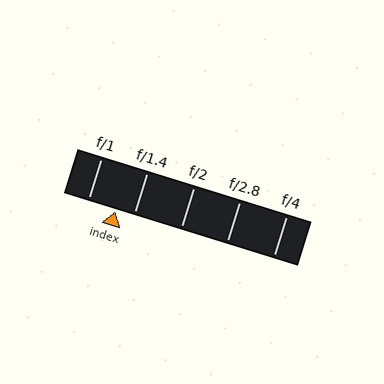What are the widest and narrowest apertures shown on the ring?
The widest aperture shown is f/1 and the narrowest is f/4.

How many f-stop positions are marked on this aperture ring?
There are 5 f-stop positions marked.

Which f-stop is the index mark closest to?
The index mark is closest to f/1.4.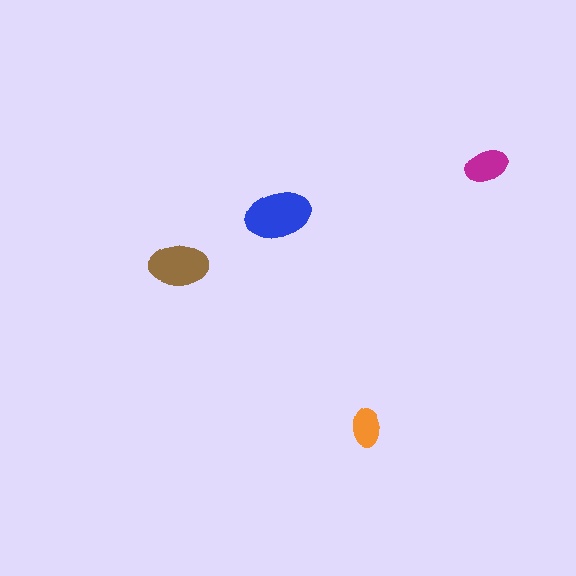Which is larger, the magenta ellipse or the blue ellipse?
The blue one.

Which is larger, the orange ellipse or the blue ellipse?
The blue one.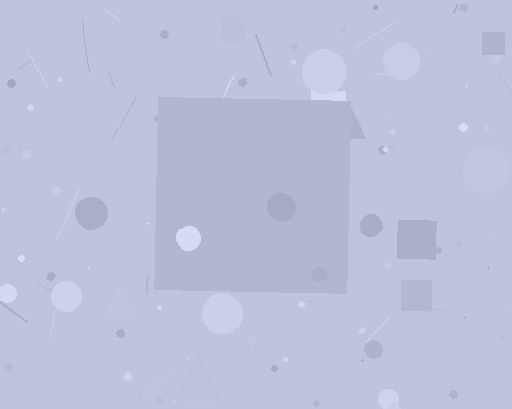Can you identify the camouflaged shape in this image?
The camouflaged shape is a square.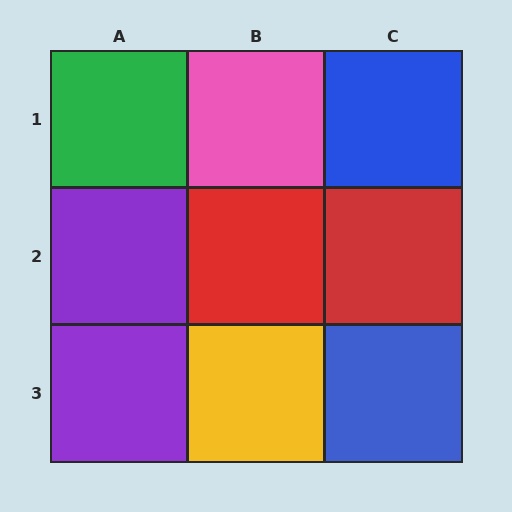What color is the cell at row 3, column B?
Yellow.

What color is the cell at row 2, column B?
Red.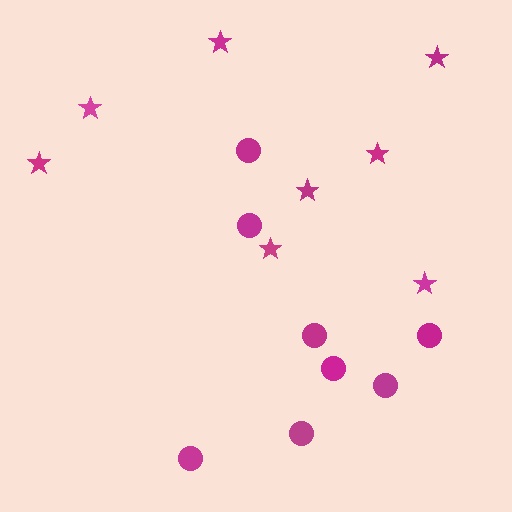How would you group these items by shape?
There are 2 groups: one group of circles (8) and one group of stars (8).